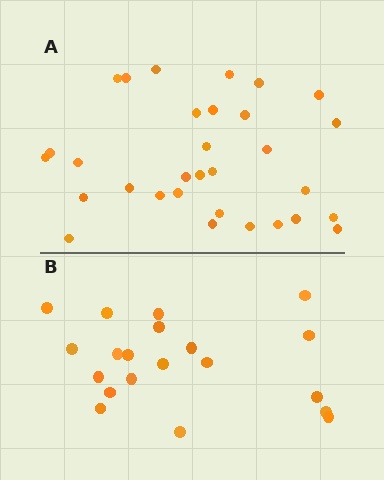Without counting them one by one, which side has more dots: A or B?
Region A (the top region) has more dots.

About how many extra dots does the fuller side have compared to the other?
Region A has roughly 12 or so more dots than region B.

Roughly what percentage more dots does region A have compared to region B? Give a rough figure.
About 55% more.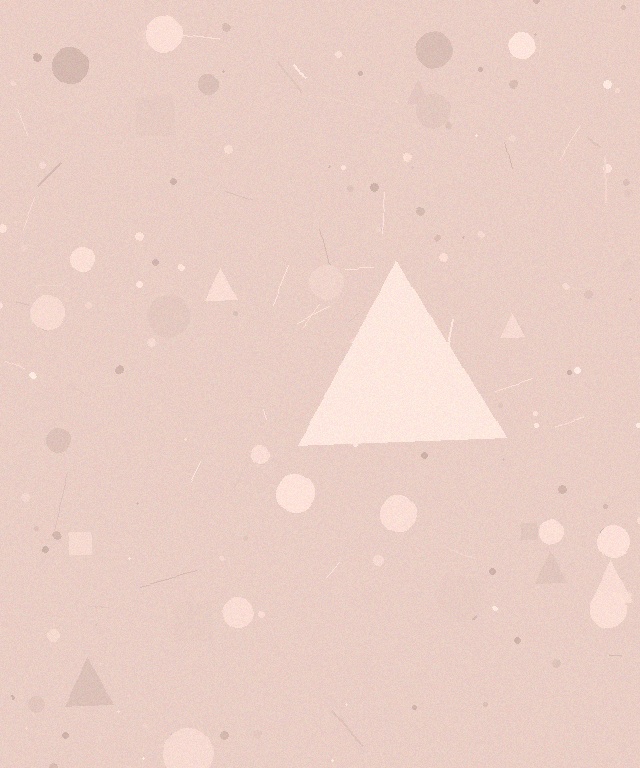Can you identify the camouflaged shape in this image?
The camouflaged shape is a triangle.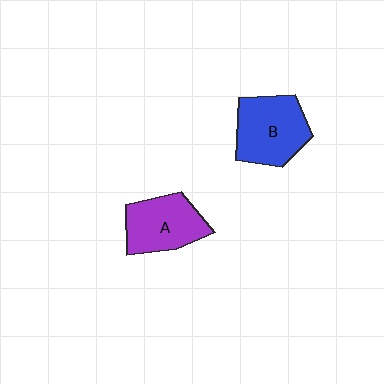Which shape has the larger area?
Shape B (blue).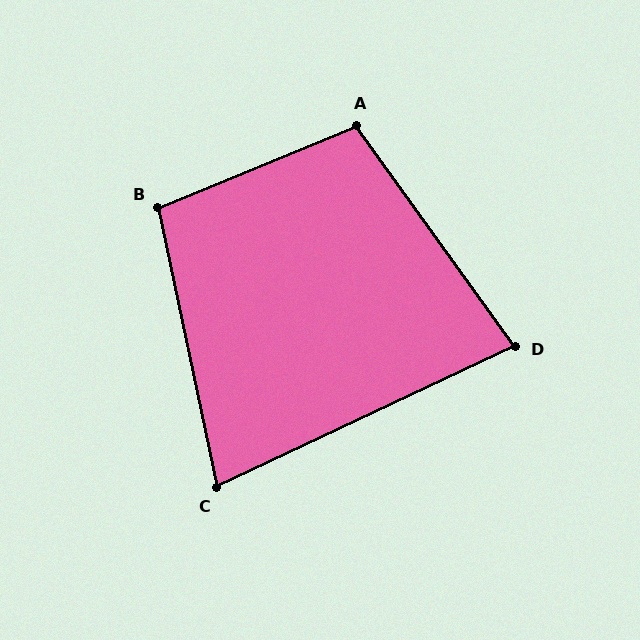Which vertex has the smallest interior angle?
C, at approximately 77 degrees.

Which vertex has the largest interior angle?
A, at approximately 103 degrees.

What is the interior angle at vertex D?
Approximately 79 degrees (acute).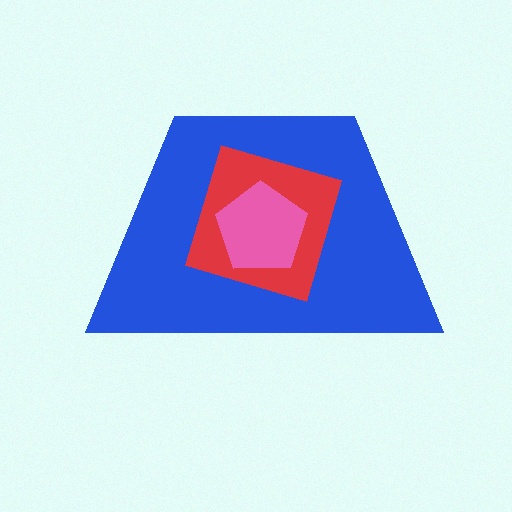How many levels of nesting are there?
3.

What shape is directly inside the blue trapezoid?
The red square.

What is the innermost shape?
The pink pentagon.